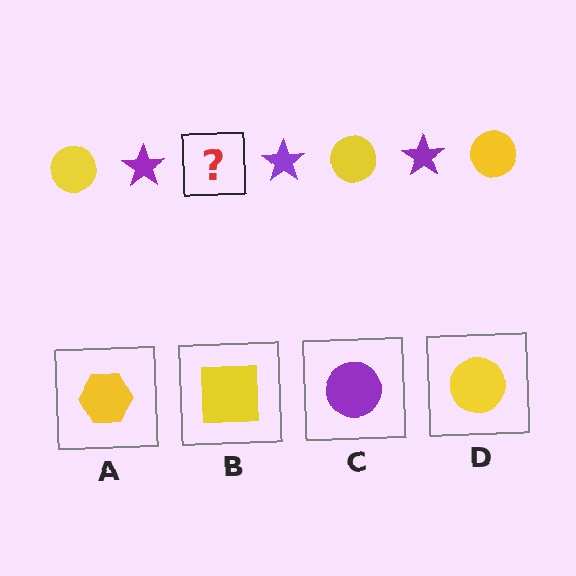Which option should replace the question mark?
Option D.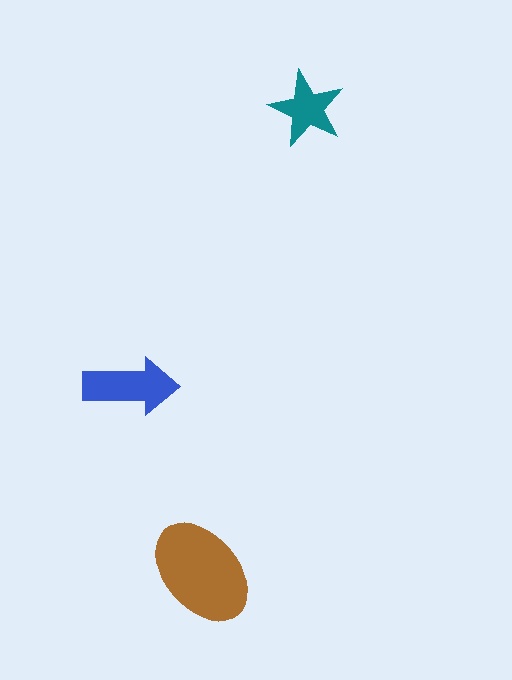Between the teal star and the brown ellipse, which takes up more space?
The brown ellipse.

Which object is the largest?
The brown ellipse.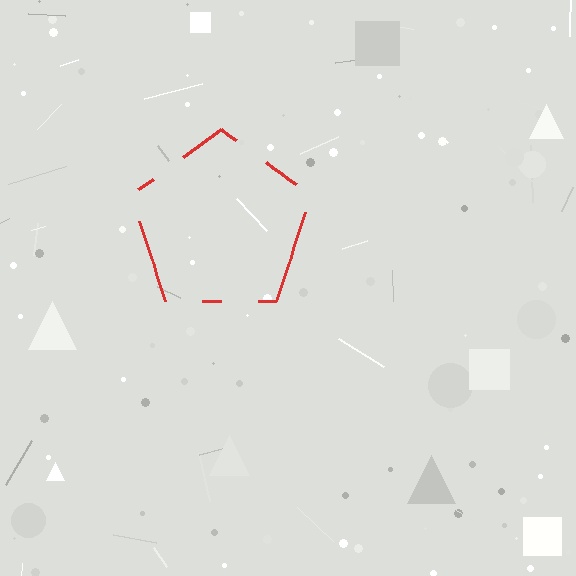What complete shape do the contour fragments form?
The contour fragments form a pentagon.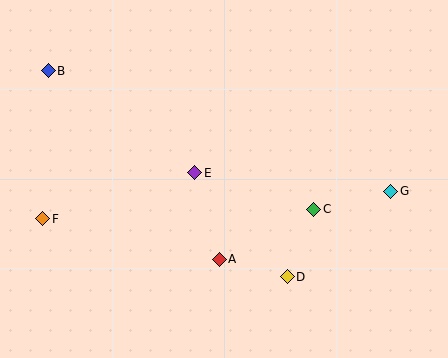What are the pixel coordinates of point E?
Point E is at (195, 173).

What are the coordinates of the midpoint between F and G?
The midpoint between F and G is at (217, 205).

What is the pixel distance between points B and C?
The distance between B and C is 299 pixels.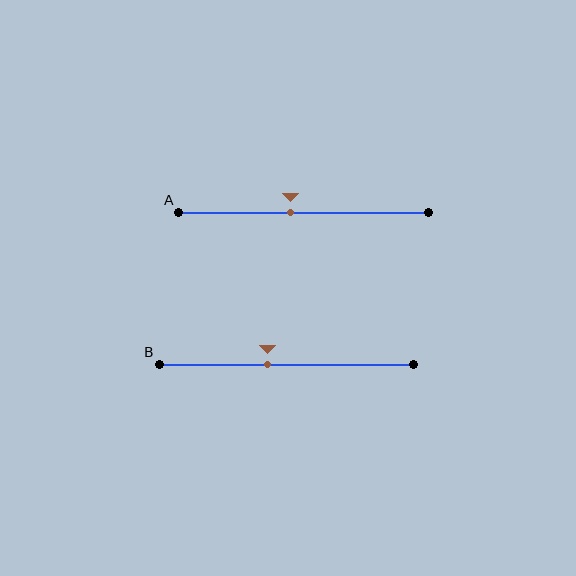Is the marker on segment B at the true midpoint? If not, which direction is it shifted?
No, the marker on segment B is shifted to the left by about 8% of the segment length.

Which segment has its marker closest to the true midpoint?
Segment A has its marker closest to the true midpoint.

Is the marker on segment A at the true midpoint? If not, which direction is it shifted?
No, the marker on segment A is shifted to the left by about 5% of the segment length.